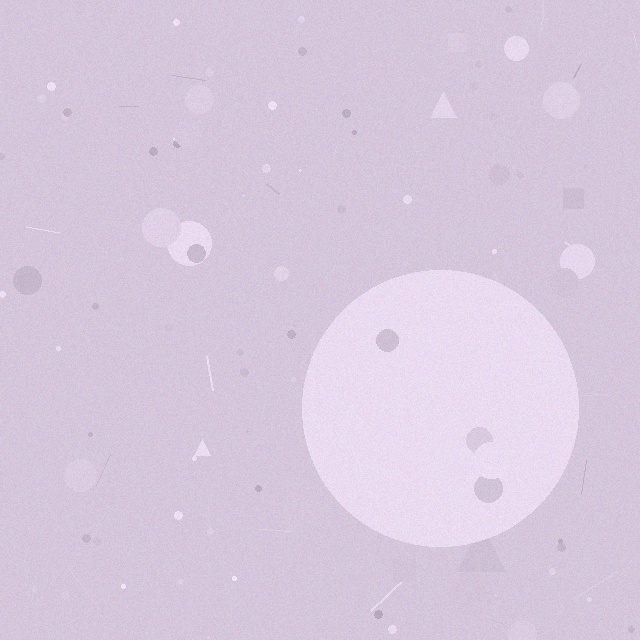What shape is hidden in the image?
A circle is hidden in the image.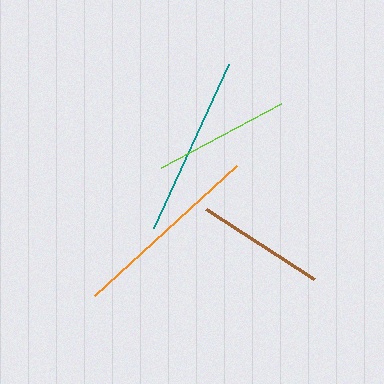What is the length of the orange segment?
The orange segment is approximately 193 pixels long.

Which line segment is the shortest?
The brown line is the shortest at approximately 128 pixels.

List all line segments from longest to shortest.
From longest to shortest: orange, teal, lime, brown.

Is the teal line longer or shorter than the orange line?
The orange line is longer than the teal line.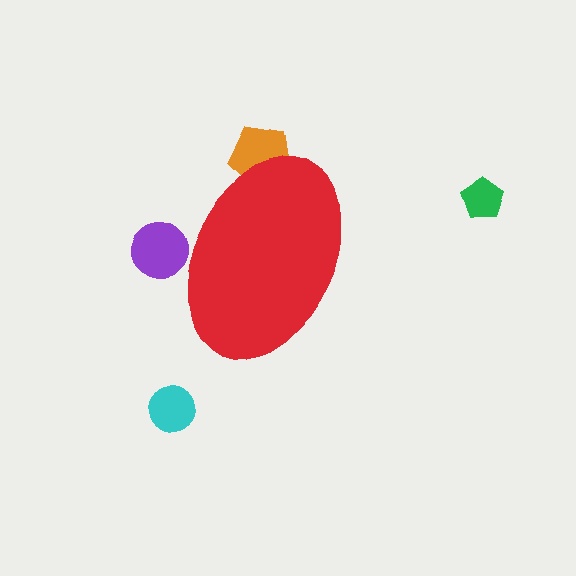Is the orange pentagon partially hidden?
Yes, the orange pentagon is partially hidden behind the red ellipse.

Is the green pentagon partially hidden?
No, the green pentagon is fully visible.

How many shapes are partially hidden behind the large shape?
2 shapes are partially hidden.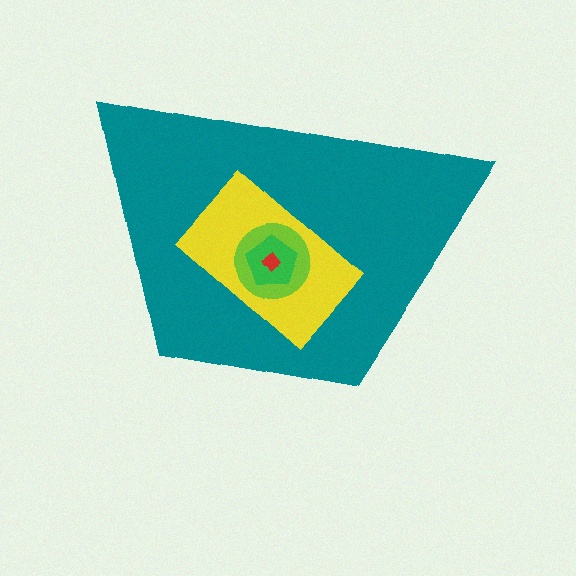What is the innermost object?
The red diamond.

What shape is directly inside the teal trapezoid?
The yellow rectangle.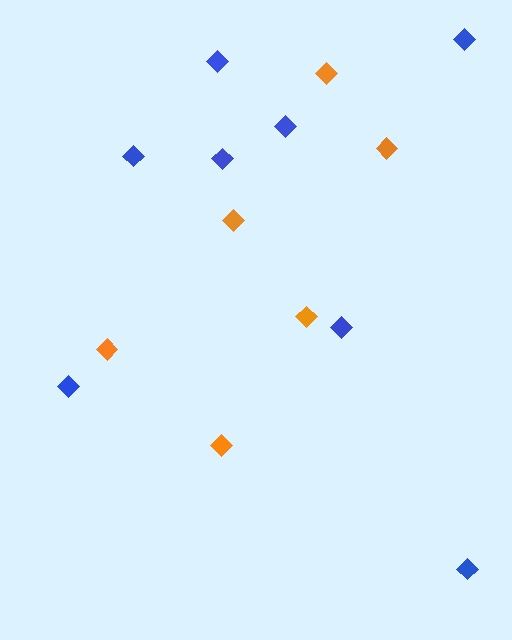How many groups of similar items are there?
There are 2 groups: one group of blue diamonds (8) and one group of orange diamonds (6).